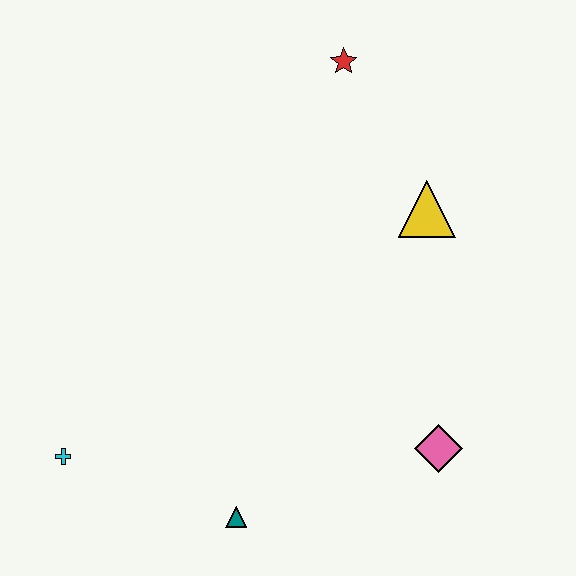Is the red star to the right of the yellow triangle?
No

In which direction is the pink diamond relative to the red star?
The pink diamond is below the red star.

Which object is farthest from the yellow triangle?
The cyan cross is farthest from the yellow triangle.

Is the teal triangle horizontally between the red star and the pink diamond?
No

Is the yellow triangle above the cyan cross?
Yes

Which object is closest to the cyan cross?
The teal triangle is closest to the cyan cross.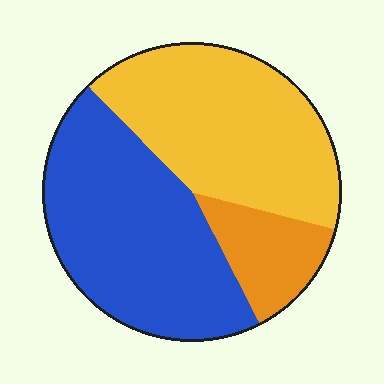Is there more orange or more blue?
Blue.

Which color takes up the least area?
Orange, at roughly 15%.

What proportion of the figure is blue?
Blue covers 45% of the figure.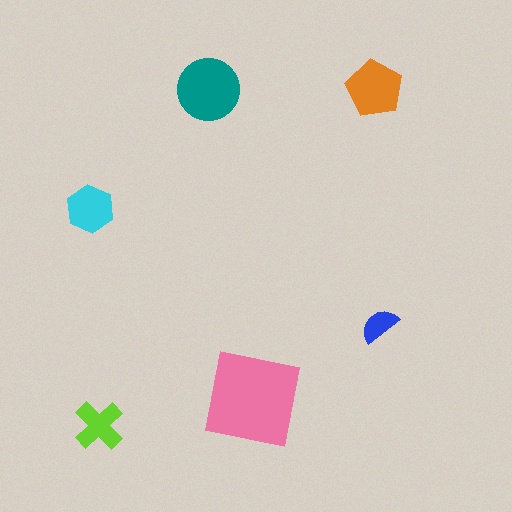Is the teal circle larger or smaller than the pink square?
Smaller.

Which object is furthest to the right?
The blue semicircle is rightmost.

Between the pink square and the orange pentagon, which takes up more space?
The pink square.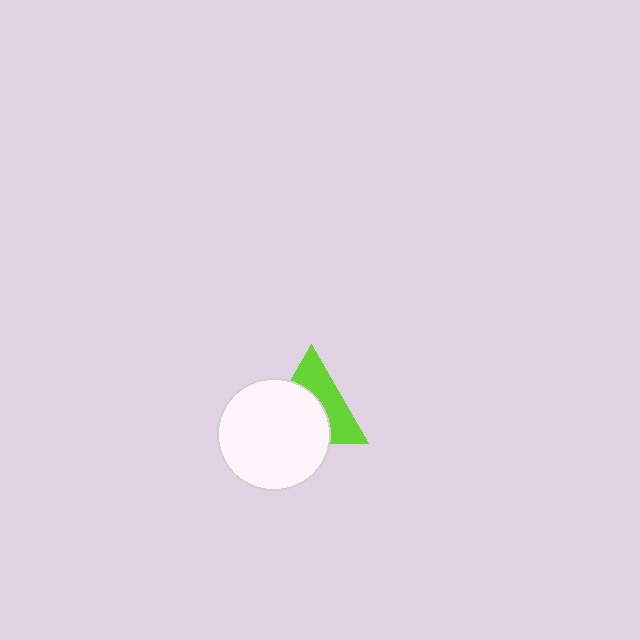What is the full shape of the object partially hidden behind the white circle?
The partially hidden object is a lime triangle.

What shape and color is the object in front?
The object in front is a white circle.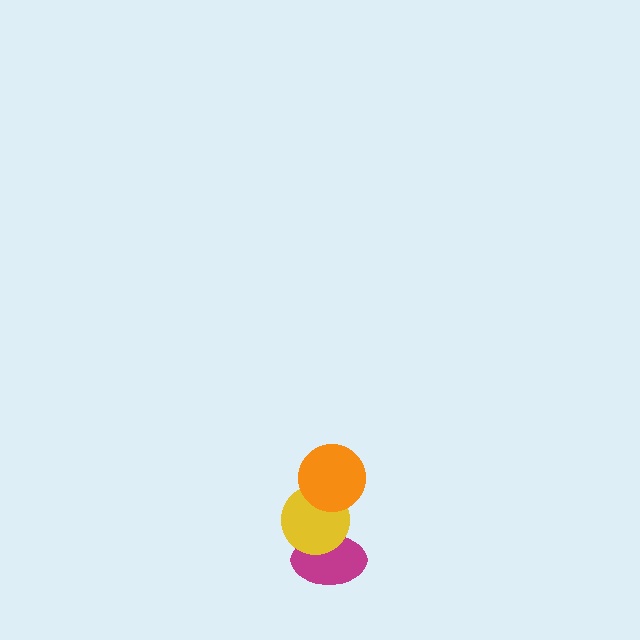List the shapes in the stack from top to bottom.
From top to bottom: the orange circle, the yellow circle, the magenta ellipse.